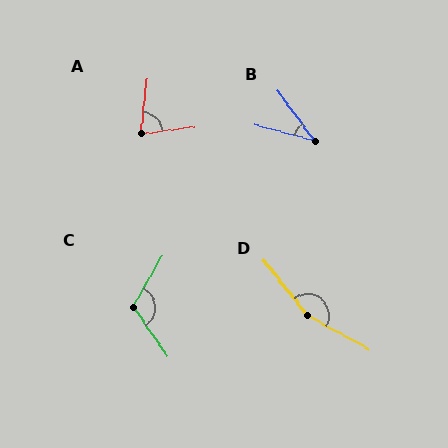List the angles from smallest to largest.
B (39°), A (76°), C (116°), D (158°).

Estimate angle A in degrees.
Approximately 76 degrees.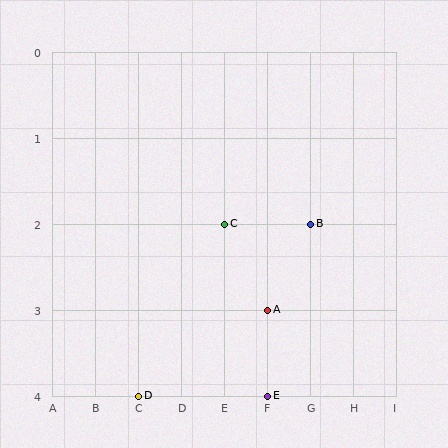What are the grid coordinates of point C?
Point C is at grid coordinates (E, 2).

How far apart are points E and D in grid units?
Points E and D are 3 columns apart.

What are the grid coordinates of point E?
Point E is at grid coordinates (F, 4).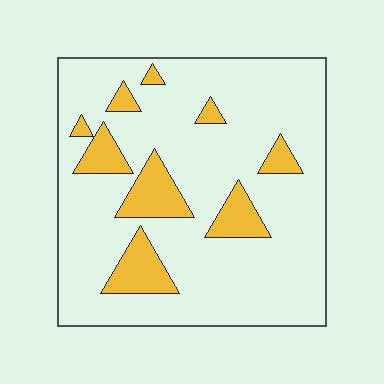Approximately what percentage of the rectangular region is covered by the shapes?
Approximately 15%.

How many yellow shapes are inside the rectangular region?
9.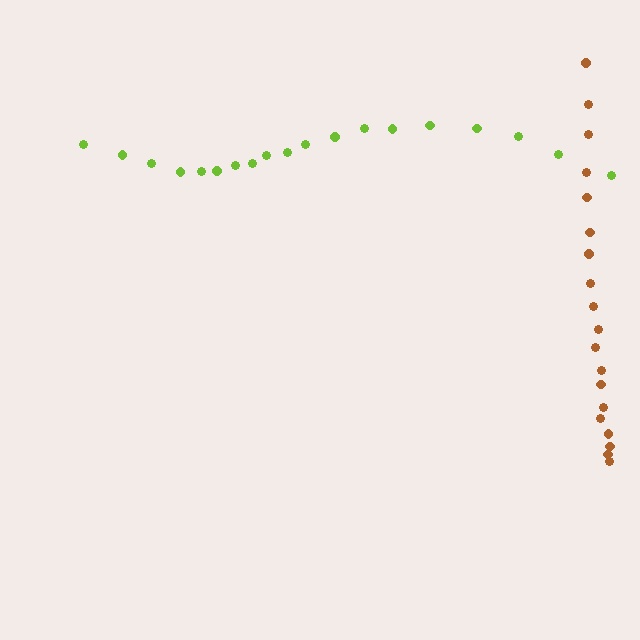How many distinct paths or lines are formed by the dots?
There are 2 distinct paths.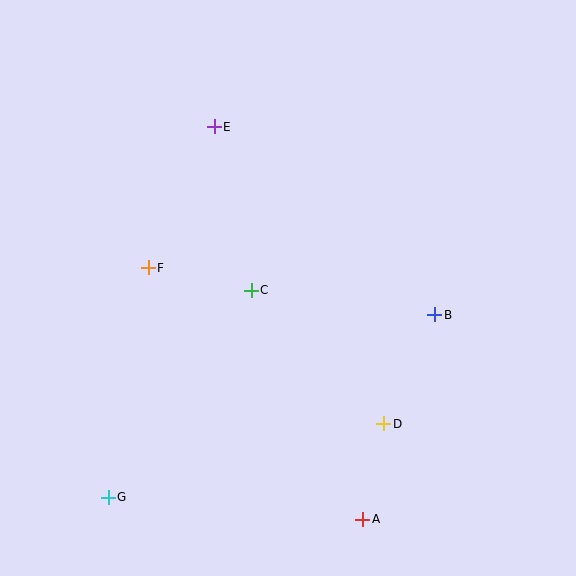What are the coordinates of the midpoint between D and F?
The midpoint between D and F is at (266, 346).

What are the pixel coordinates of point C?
Point C is at (251, 290).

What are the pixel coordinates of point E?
Point E is at (214, 127).